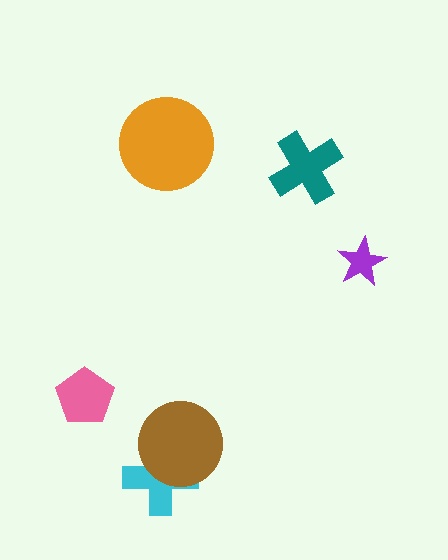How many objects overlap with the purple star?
0 objects overlap with the purple star.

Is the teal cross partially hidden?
No, no other shape covers it.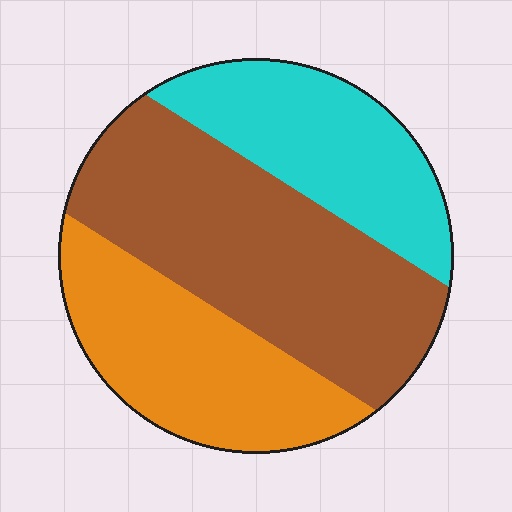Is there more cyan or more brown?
Brown.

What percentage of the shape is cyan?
Cyan takes up about one quarter (1/4) of the shape.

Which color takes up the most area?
Brown, at roughly 45%.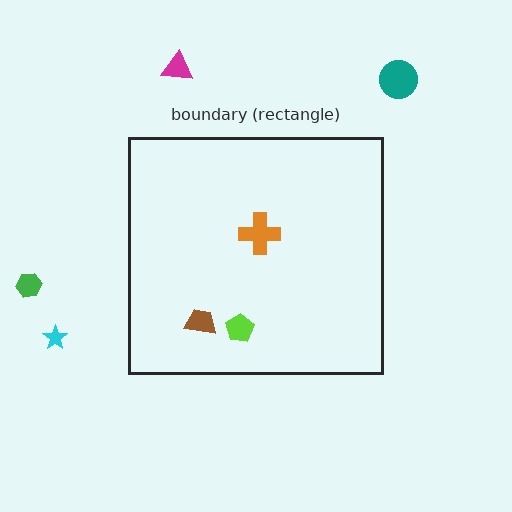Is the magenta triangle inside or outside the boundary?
Outside.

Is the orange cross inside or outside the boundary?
Inside.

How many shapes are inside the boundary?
3 inside, 4 outside.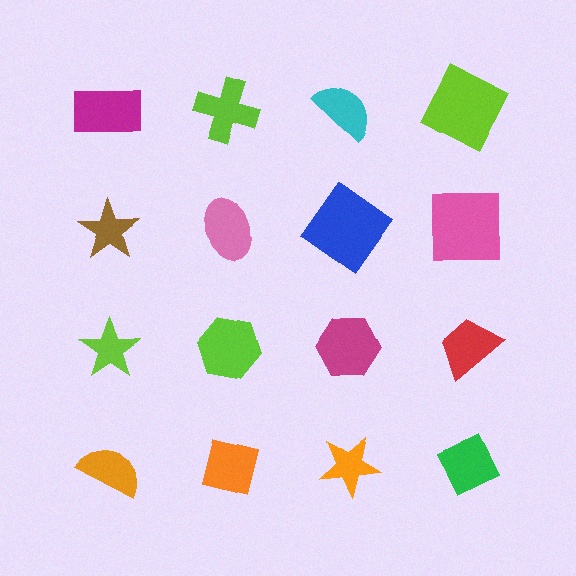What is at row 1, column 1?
A magenta rectangle.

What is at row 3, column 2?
A lime hexagon.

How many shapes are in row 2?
4 shapes.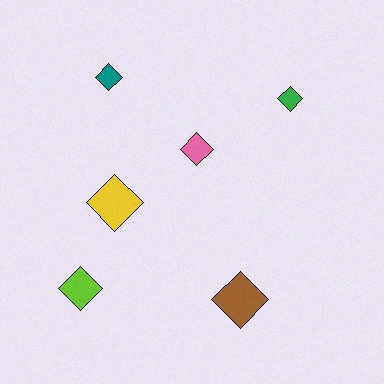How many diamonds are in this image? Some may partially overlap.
There are 6 diamonds.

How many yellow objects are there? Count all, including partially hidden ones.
There is 1 yellow object.